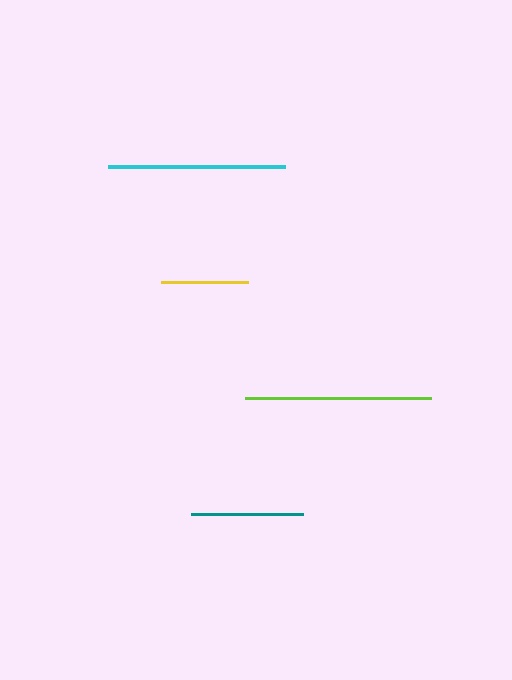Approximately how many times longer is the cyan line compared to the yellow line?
The cyan line is approximately 2.0 times the length of the yellow line.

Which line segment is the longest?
The lime line is the longest at approximately 186 pixels.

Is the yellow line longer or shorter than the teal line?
The teal line is longer than the yellow line.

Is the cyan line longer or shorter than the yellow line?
The cyan line is longer than the yellow line.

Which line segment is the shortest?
The yellow line is the shortest at approximately 87 pixels.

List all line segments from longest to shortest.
From longest to shortest: lime, cyan, teal, yellow.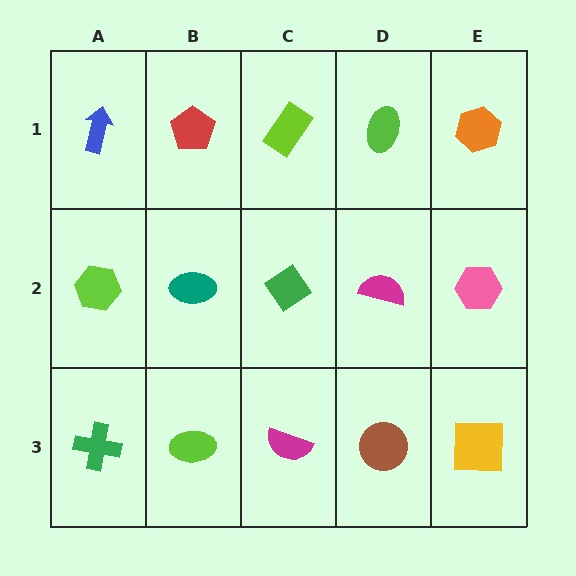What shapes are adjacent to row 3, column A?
A lime hexagon (row 2, column A), a lime ellipse (row 3, column B).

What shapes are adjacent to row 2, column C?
A lime rectangle (row 1, column C), a magenta semicircle (row 3, column C), a teal ellipse (row 2, column B), a magenta semicircle (row 2, column D).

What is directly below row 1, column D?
A magenta semicircle.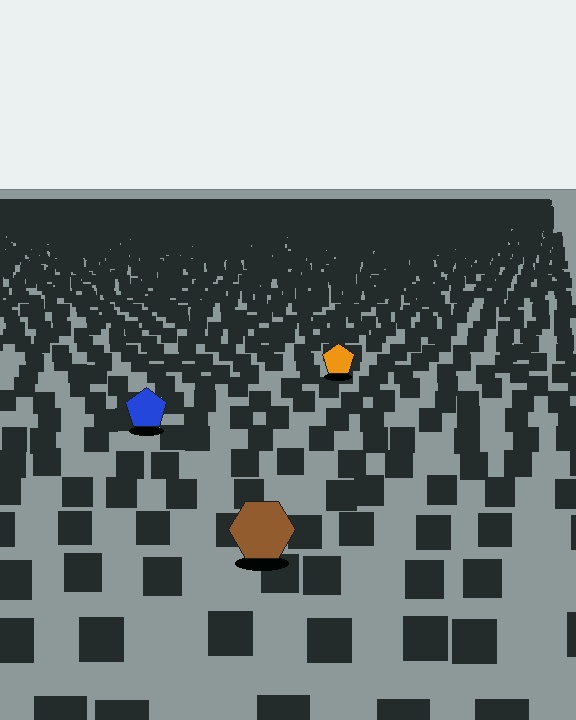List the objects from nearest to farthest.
From nearest to farthest: the brown hexagon, the blue pentagon, the orange pentagon.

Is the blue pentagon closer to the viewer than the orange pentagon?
Yes. The blue pentagon is closer — you can tell from the texture gradient: the ground texture is coarser near it.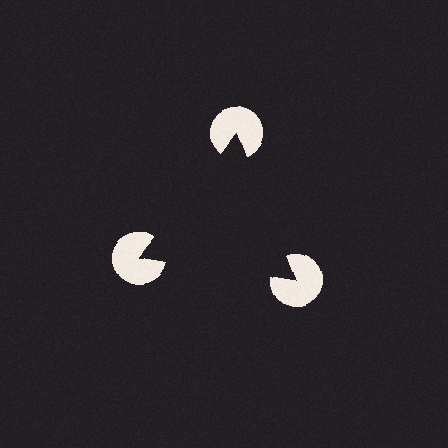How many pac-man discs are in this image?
There are 3 — one at each vertex of the illusory triangle.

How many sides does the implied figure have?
3 sides.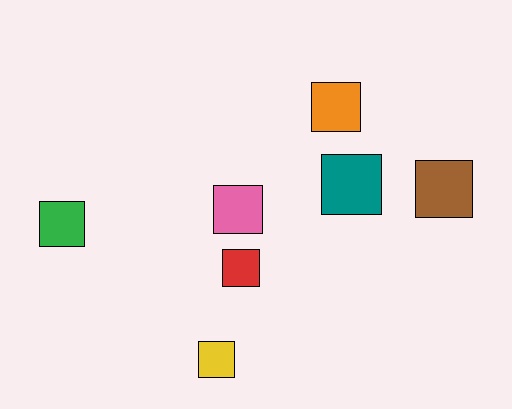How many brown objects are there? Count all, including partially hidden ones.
There is 1 brown object.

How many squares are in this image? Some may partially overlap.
There are 7 squares.